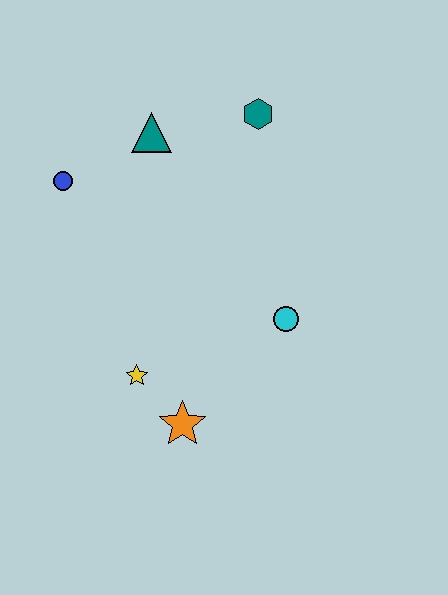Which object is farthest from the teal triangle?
The orange star is farthest from the teal triangle.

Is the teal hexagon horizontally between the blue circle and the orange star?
No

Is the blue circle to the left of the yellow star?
Yes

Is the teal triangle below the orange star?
No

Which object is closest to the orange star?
The yellow star is closest to the orange star.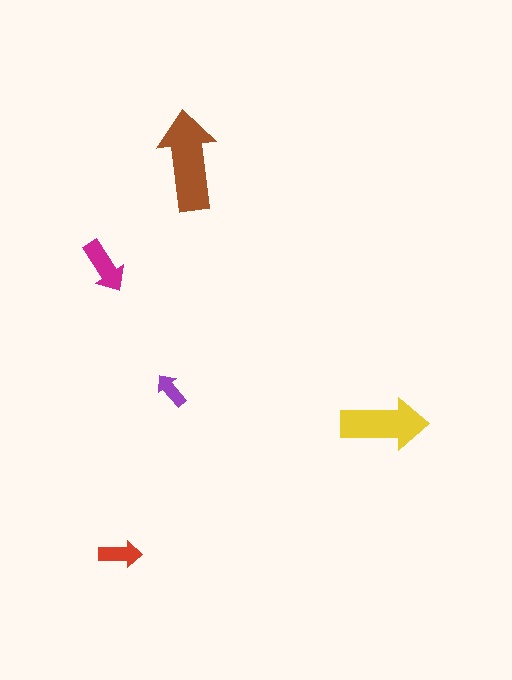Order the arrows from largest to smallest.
the brown one, the yellow one, the magenta one, the red one, the purple one.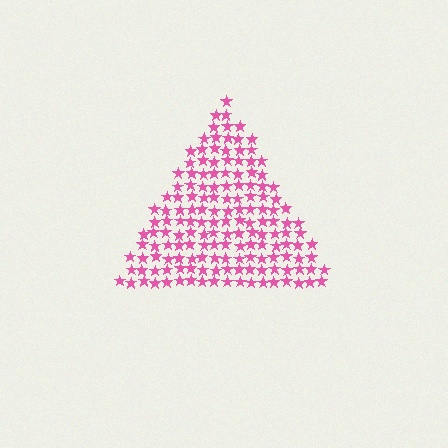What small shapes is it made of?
It is made of small stars.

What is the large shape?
The large shape is a triangle.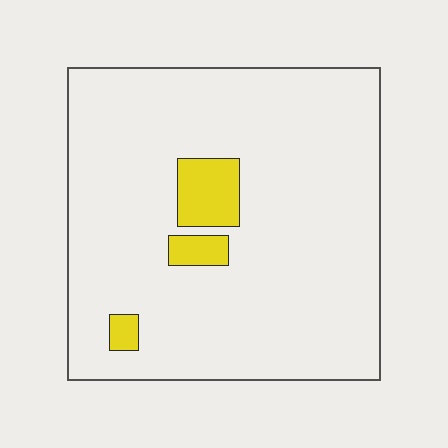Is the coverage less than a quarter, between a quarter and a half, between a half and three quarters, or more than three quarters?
Less than a quarter.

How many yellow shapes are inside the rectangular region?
3.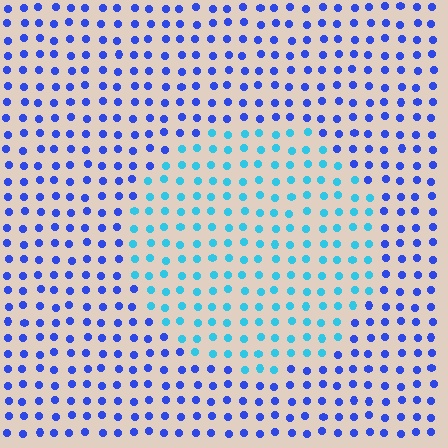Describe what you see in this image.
The image is filled with small blue elements in a uniform arrangement. A circle-shaped region is visible where the elements are tinted to a slightly different hue, forming a subtle color boundary.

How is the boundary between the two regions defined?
The boundary is defined purely by a slight shift in hue (about 43 degrees). Spacing, size, and orientation are identical on both sides.